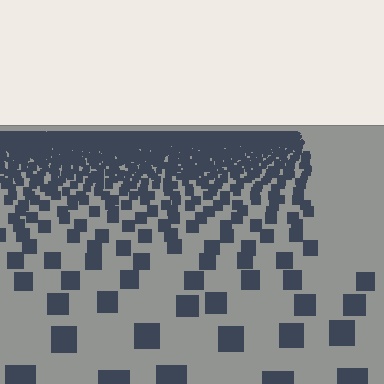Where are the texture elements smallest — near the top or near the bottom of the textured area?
Near the top.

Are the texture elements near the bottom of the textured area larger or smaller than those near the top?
Larger. Near the bottom, elements are closer to the viewer and appear at a bigger on-screen size.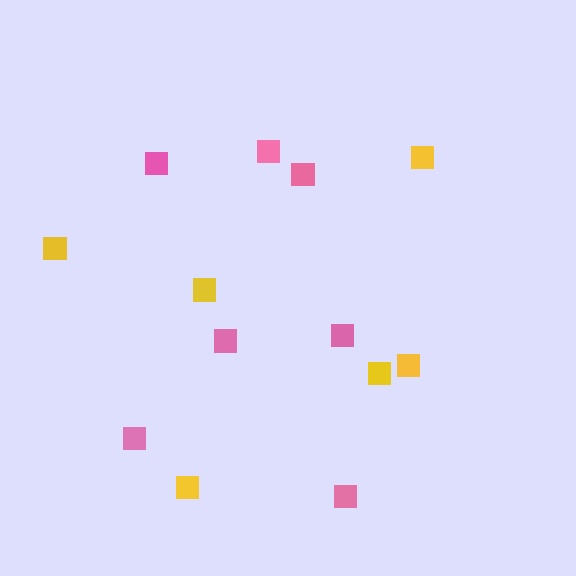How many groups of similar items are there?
There are 2 groups: one group of yellow squares (6) and one group of pink squares (7).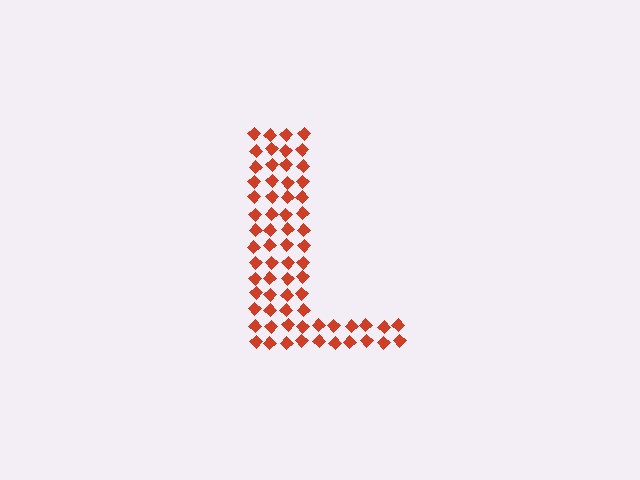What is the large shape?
The large shape is the letter L.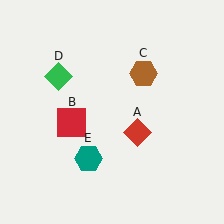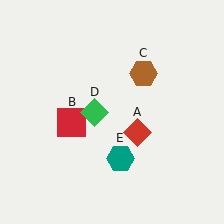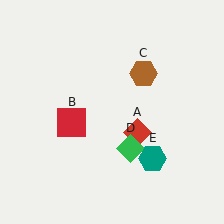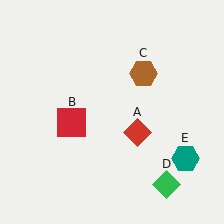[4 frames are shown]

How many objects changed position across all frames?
2 objects changed position: green diamond (object D), teal hexagon (object E).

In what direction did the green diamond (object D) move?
The green diamond (object D) moved down and to the right.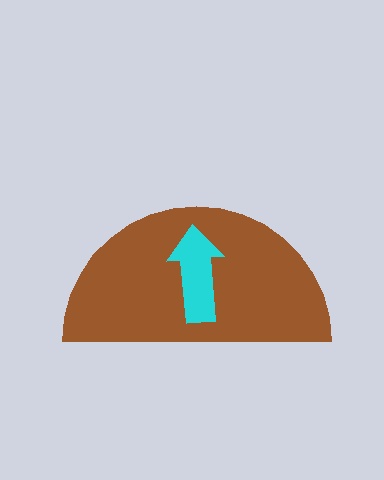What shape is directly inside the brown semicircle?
The cyan arrow.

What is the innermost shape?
The cyan arrow.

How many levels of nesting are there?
2.